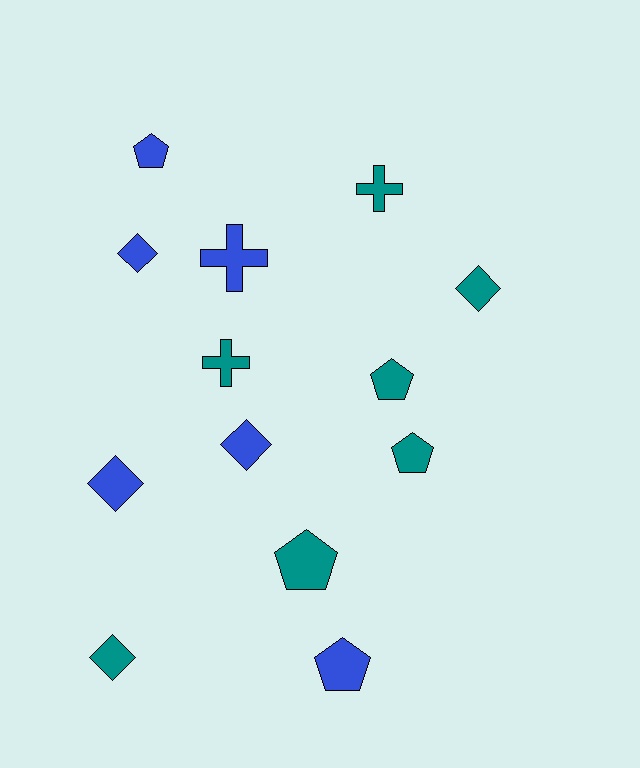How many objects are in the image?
There are 13 objects.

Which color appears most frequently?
Teal, with 7 objects.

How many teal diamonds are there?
There are 2 teal diamonds.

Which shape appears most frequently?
Pentagon, with 5 objects.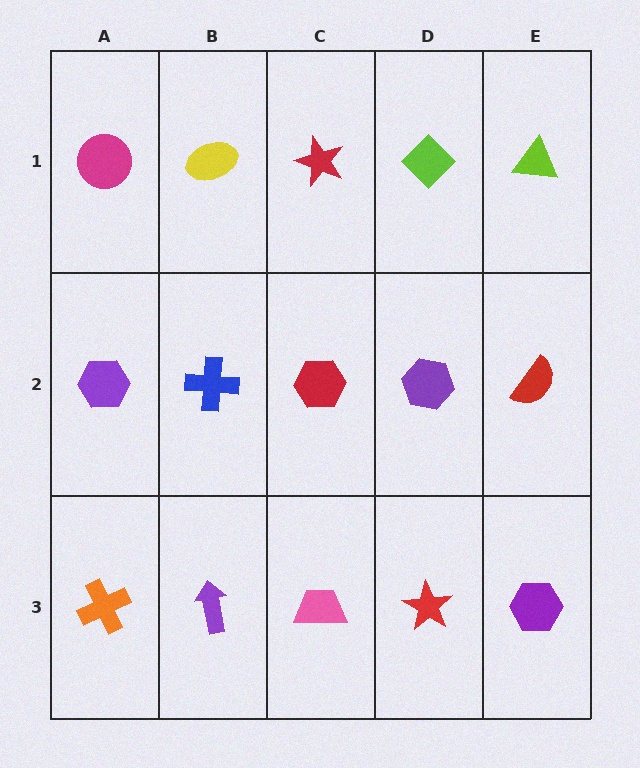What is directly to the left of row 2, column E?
A purple hexagon.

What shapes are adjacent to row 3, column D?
A purple hexagon (row 2, column D), a pink trapezoid (row 3, column C), a purple hexagon (row 3, column E).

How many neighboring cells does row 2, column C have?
4.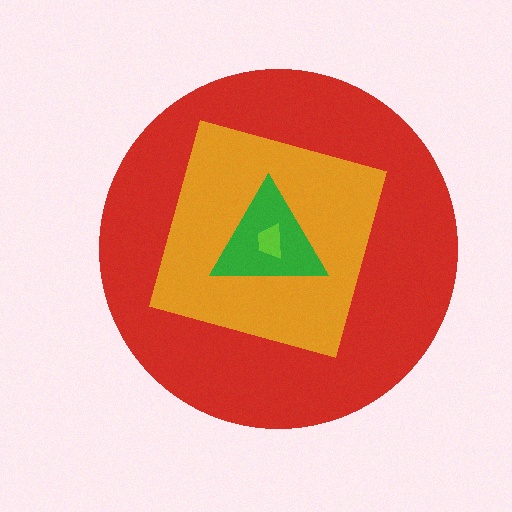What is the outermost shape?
The red circle.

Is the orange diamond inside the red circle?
Yes.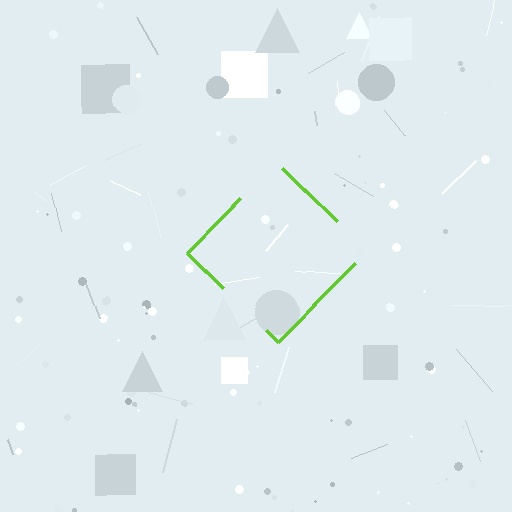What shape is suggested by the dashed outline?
The dashed outline suggests a diamond.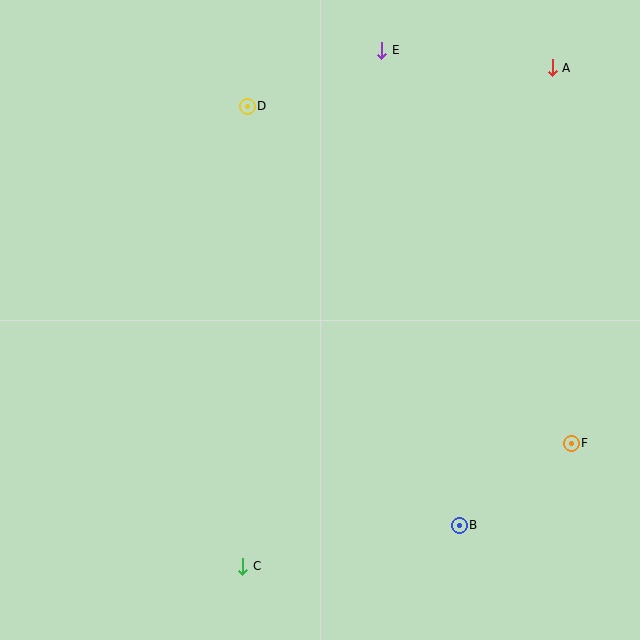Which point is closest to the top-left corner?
Point D is closest to the top-left corner.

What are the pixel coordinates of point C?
Point C is at (243, 566).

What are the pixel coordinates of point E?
Point E is at (382, 50).